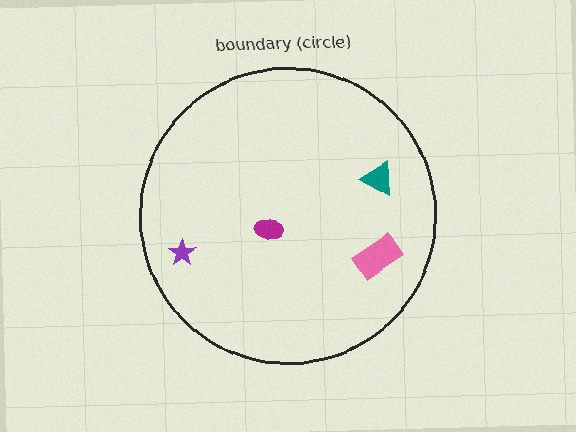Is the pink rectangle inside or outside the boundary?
Inside.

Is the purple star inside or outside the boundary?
Inside.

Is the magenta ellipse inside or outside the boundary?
Inside.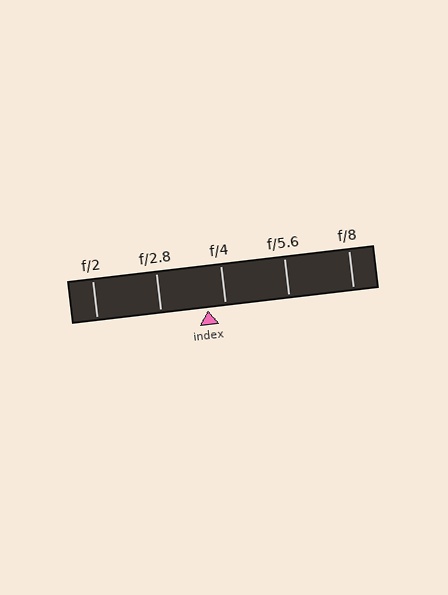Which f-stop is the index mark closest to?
The index mark is closest to f/4.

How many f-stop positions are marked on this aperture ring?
There are 5 f-stop positions marked.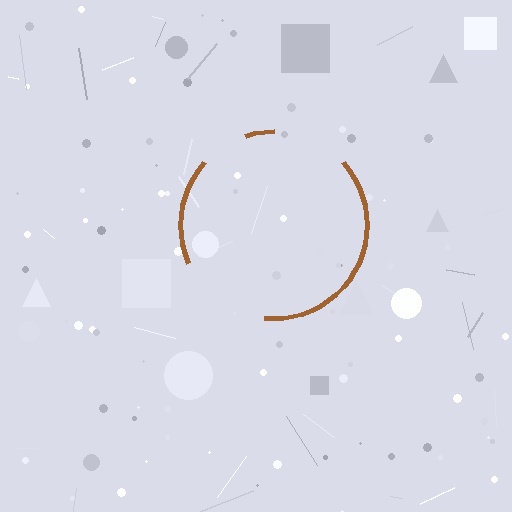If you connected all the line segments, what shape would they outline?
They would outline a circle.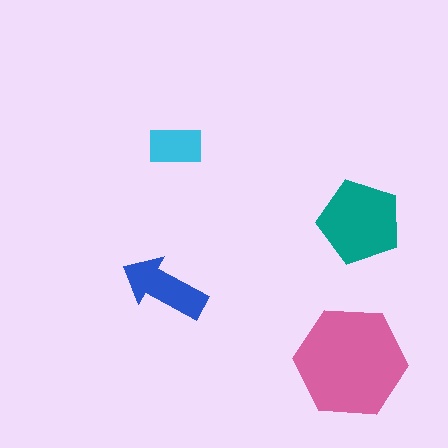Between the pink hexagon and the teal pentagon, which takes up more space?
The pink hexagon.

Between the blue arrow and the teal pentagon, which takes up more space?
The teal pentagon.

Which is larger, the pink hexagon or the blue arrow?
The pink hexagon.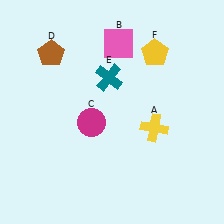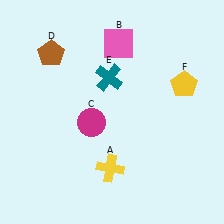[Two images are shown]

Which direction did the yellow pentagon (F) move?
The yellow pentagon (F) moved down.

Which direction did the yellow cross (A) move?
The yellow cross (A) moved left.